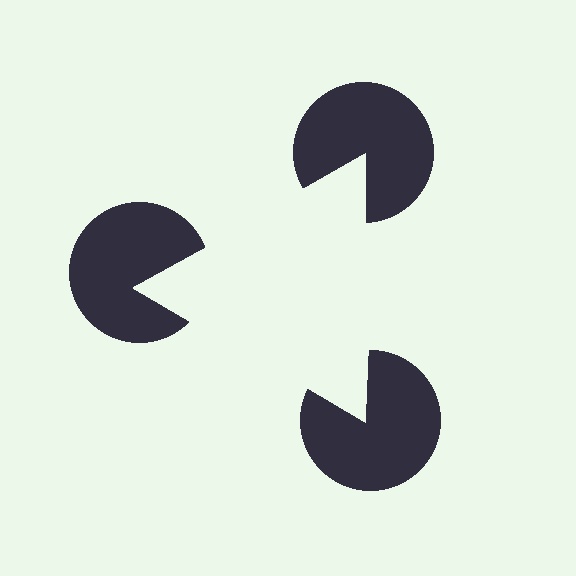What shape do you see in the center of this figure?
An illusory triangle — its edges are inferred from the aligned wedge cuts in the pac-man discs, not physically drawn.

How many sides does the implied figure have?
3 sides.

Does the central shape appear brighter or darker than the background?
It typically appears slightly brighter than the background, even though no actual brightness change is drawn.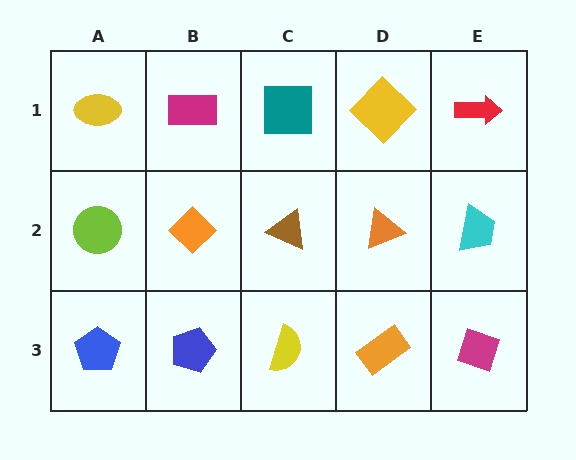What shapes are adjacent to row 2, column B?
A magenta rectangle (row 1, column B), a blue pentagon (row 3, column B), a lime circle (row 2, column A), a brown triangle (row 2, column C).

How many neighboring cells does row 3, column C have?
3.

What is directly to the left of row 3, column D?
A yellow semicircle.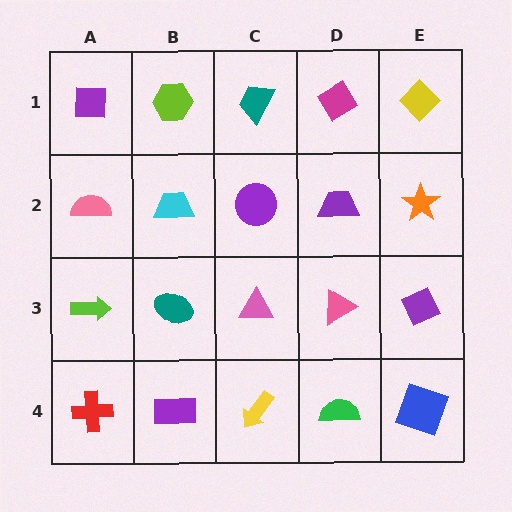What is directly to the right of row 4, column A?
A purple rectangle.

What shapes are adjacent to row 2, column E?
A yellow diamond (row 1, column E), a purple diamond (row 3, column E), a purple trapezoid (row 2, column D).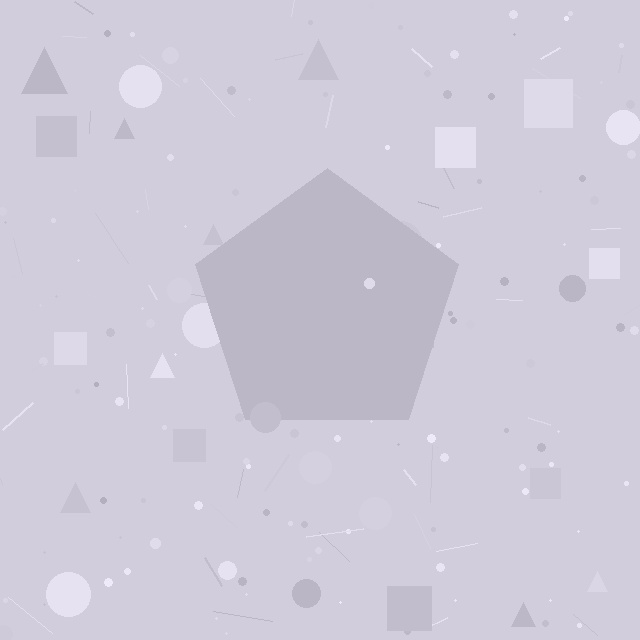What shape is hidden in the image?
A pentagon is hidden in the image.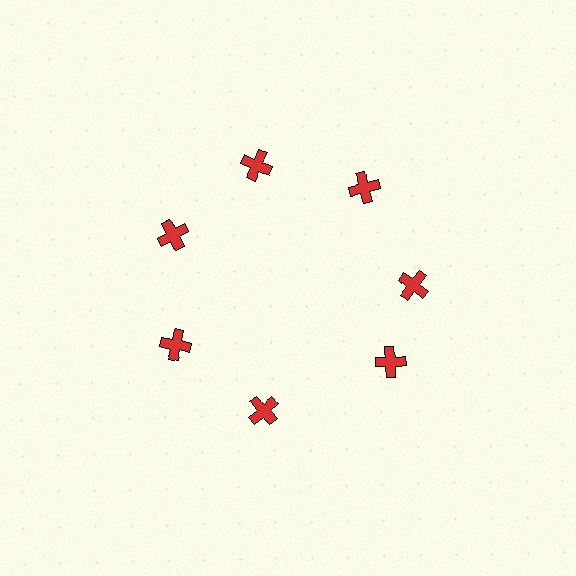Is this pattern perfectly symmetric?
No. The 7 red crosses are arranged in a ring, but one element near the 5 o'clock position is rotated out of alignment along the ring, breaking the 7-fold rotational symmetry.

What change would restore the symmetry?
The symmetry would be restored by rotating it back into even spacing with its neighbors so that all 7 crosses sit at equal angles and equal distance from the center.